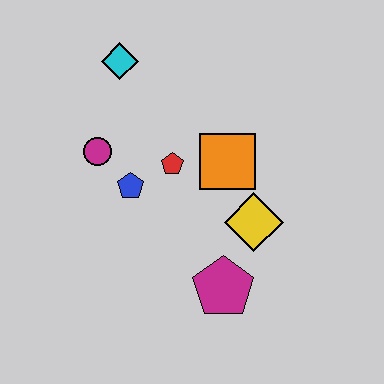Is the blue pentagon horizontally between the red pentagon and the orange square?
No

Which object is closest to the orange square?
The red pentagon is closest to the orange square.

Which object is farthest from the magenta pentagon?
The cyan diamond is farthest from the magenta pentagon.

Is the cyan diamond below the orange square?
No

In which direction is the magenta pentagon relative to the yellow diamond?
The magenta pentagon is below the yellow diamond.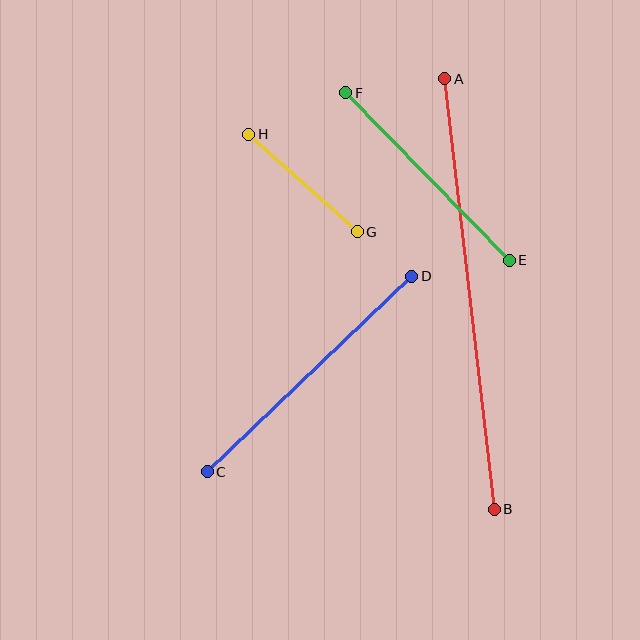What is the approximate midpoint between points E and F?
The midpoint is at approximately (427, 177) pixels.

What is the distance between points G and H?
The distance is approximately 146 pixels.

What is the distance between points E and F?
The distance is approximately 234 pixels.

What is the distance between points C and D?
The distance is approximately 283 pixels.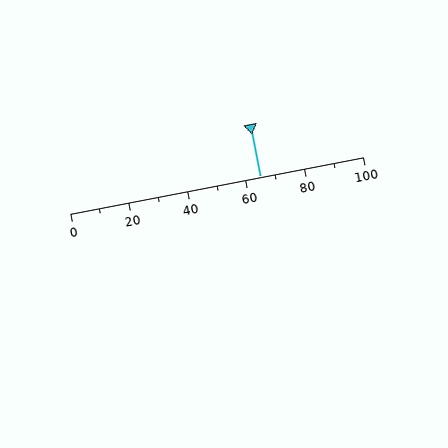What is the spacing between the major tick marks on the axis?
The major ticks are spaced 20 apart.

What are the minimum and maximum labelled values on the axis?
The axis runs from 0 to 100.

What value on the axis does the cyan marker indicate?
The marker indicates approximately 65.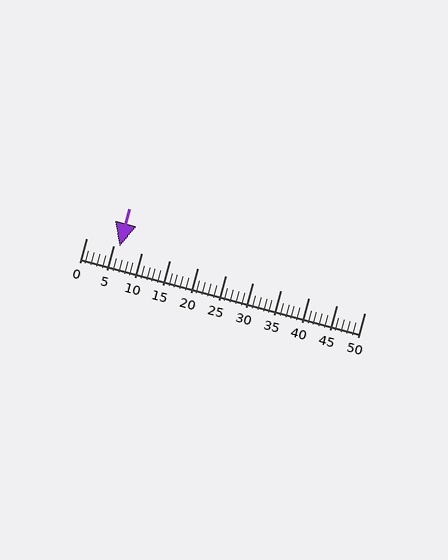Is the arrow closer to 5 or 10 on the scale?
The arrow is closer to 5.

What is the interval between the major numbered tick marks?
The major tick marks are spaced 5 units apart.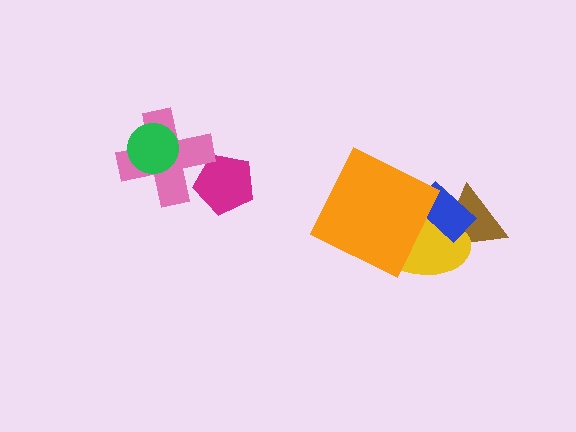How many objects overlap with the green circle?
1 object overlaps with the green circle.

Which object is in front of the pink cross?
The green circle is in front of the pink cross.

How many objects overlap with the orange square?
1 object overlaps with the orange square.